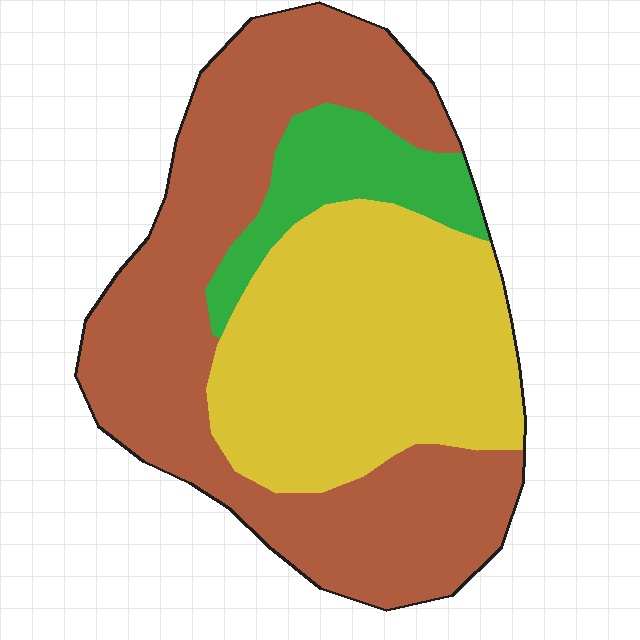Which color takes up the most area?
Brown, at roughly 50%.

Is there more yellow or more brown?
Brown.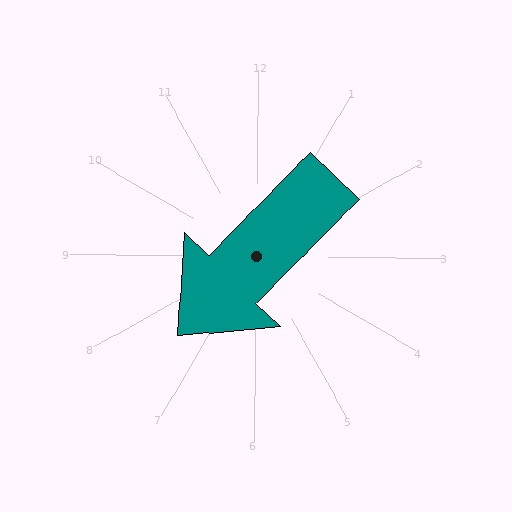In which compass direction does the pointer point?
Southwest.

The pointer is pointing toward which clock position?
Roughly 7 o'clock.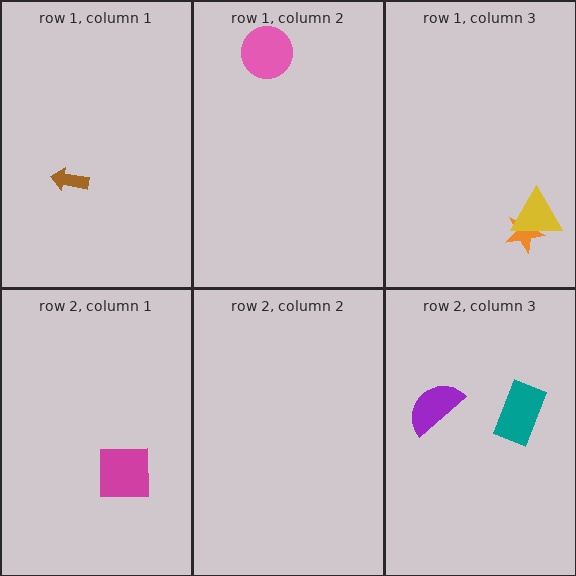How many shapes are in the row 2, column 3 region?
2.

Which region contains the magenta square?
The row 2, column 1 region.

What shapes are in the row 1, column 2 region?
The pink circle.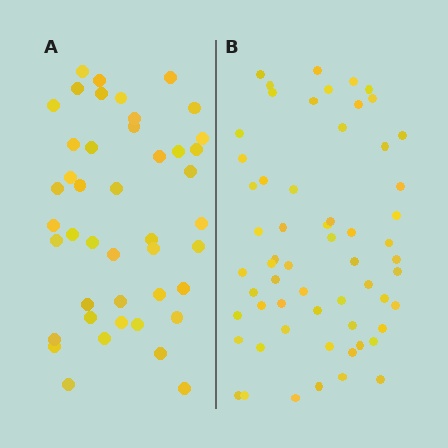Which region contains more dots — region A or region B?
Region B (the right region) has more dots.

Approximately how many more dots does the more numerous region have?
Region B has approximately 15 more dots than region A.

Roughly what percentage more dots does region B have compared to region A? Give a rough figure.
About 35% more.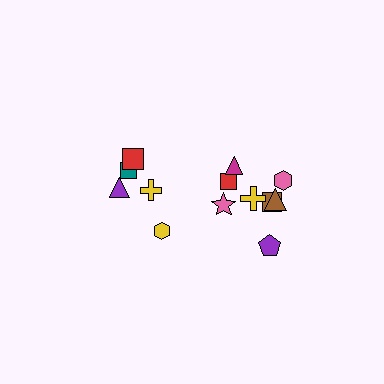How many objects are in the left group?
There are 5 objects.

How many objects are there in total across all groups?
There are 13 objects.